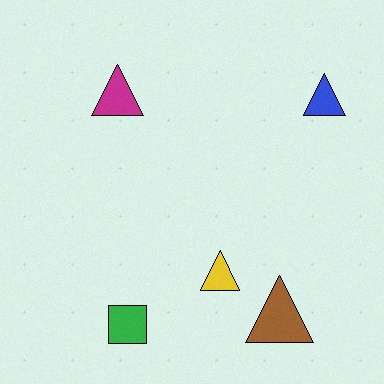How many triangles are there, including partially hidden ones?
There are 4 triangles.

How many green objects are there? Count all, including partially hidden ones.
There is 1 green object.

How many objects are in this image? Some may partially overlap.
There are 5 objects.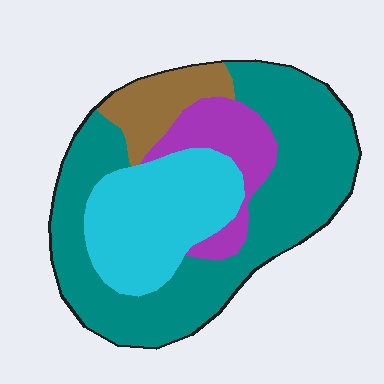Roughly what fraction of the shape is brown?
Brown covers roughly 10% of the shape.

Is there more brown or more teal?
Teal.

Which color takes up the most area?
Teal, at roughly 50%.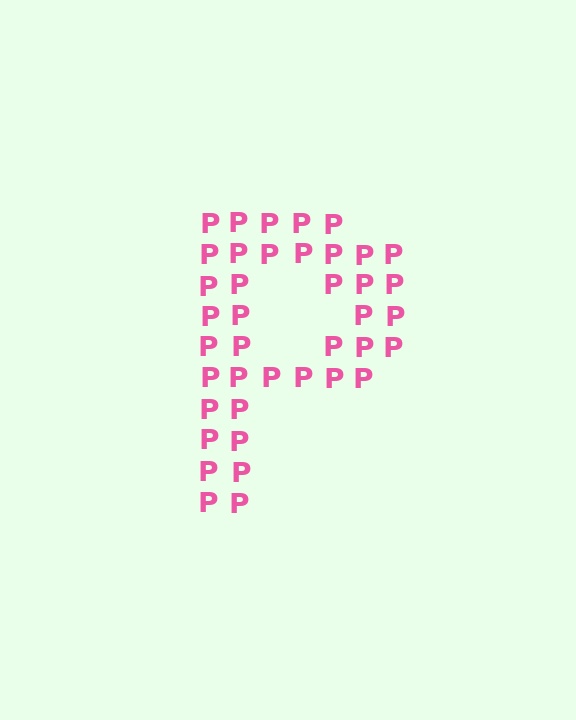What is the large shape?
The large shape is the letter P.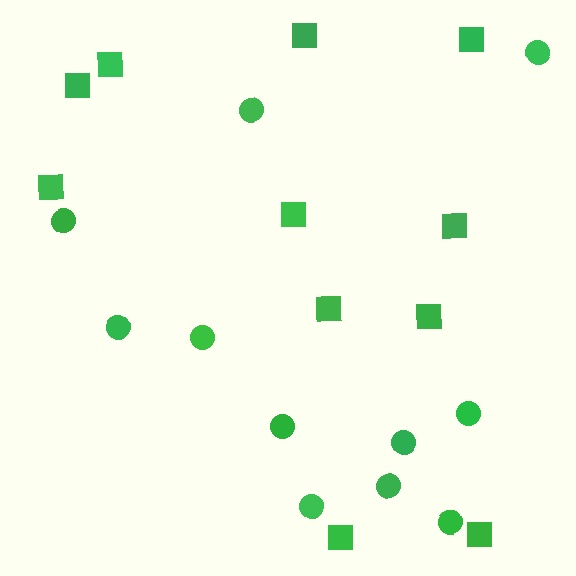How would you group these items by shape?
There are 2 groups: one group of squares (11) and one group of circles (11).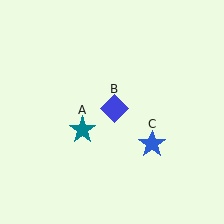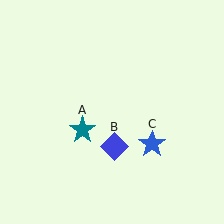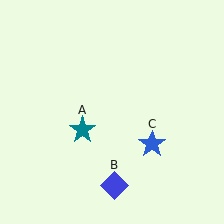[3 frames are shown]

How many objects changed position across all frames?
1 object changed position: blue diamond (object B).